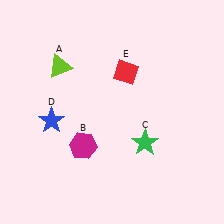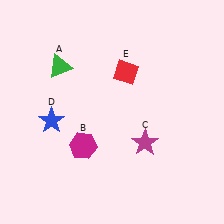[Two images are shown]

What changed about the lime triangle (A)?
In Image 1, A is lime. In Image 2, it changed to green.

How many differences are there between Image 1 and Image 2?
There are 2 differences between the two images.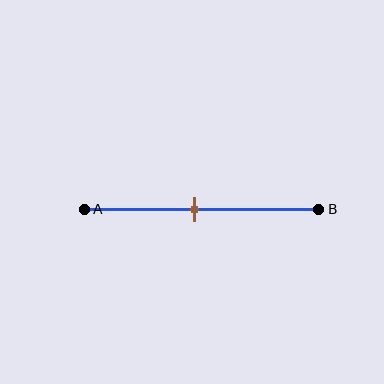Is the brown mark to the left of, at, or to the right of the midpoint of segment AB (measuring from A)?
The brown mark is to the left of the midpoint of segment AB.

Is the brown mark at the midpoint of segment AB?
No, the mark is at about 45% from A, not at the 50% midpoint.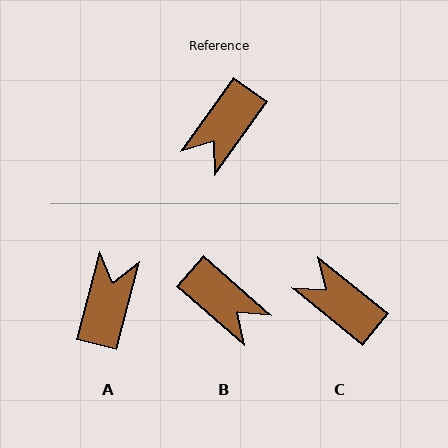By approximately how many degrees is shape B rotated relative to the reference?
Approximately 84 degrees counter-clockwise.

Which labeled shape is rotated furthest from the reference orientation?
A, about 159 degrees away.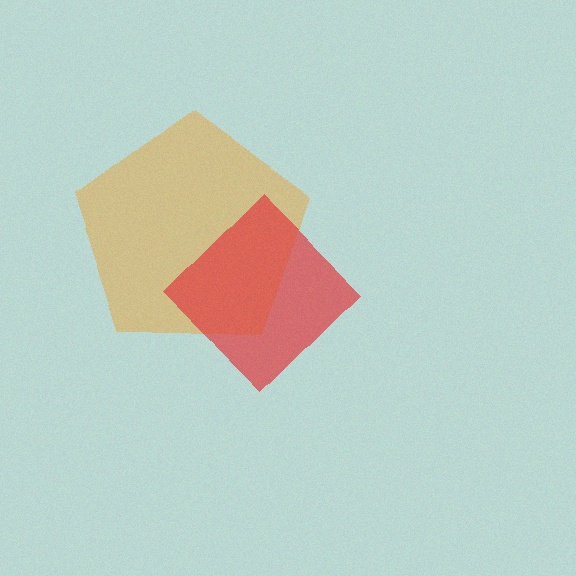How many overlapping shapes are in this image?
There are 2 overlapping shapes in the image.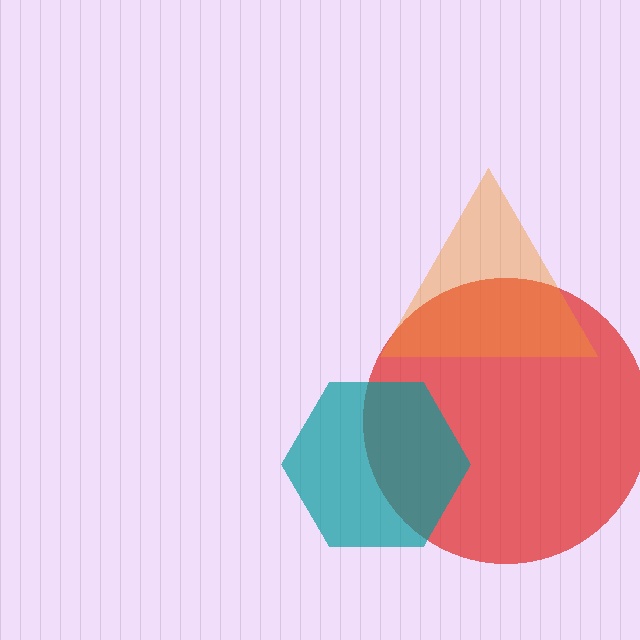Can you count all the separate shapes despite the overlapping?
Yes, there are 3 separate shapes.